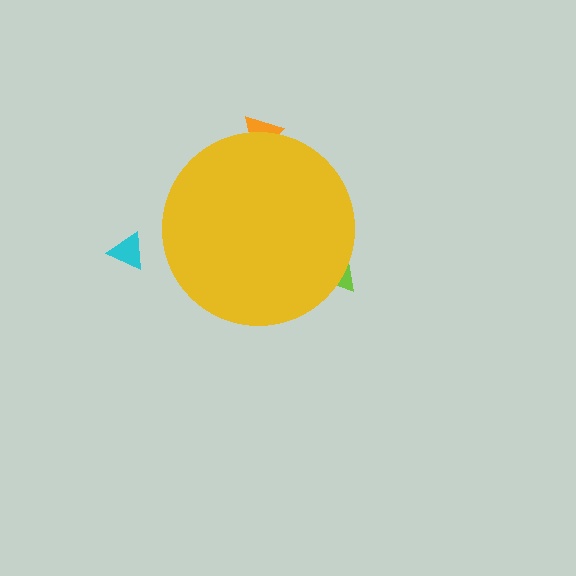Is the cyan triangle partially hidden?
No, the cyan triangle is fully visible.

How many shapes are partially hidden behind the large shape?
2 shapes are partially hidden.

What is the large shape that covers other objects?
A yellow circle.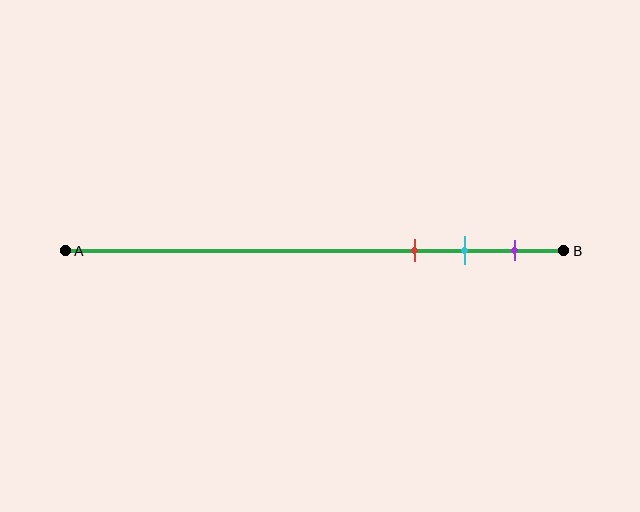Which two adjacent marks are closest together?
The cyan and purple marks are the closest adjacent pair.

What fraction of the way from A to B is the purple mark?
The purple mark is approximately 90% (0.9) of the way from A to B.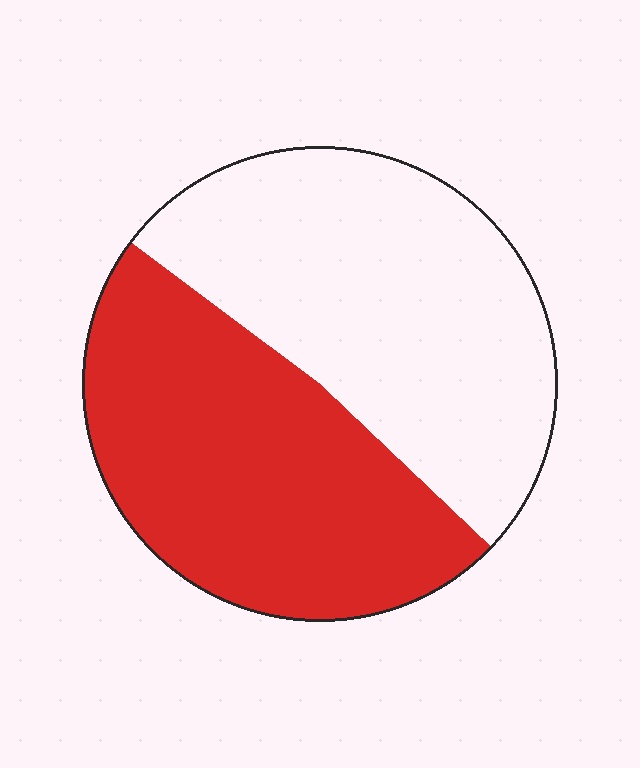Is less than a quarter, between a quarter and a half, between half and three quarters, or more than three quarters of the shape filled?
Between a quarter and a half.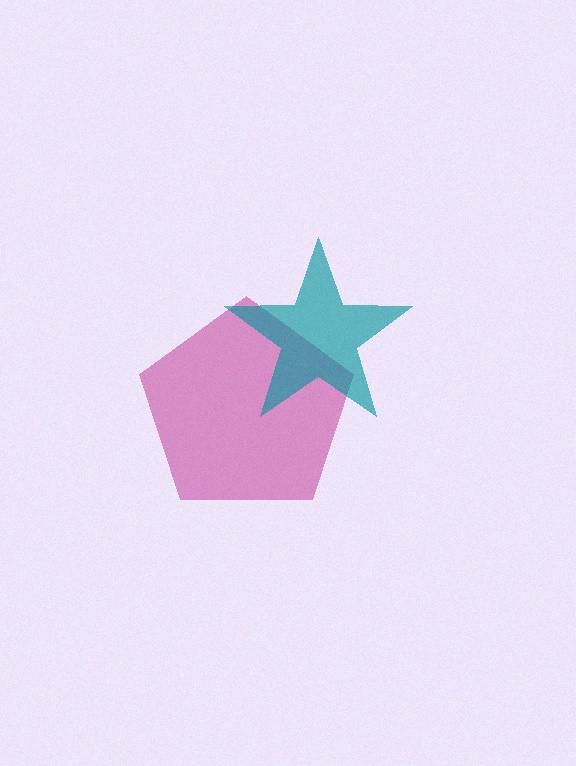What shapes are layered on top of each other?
The layered shapes are: a magenta pentagon, a teal star.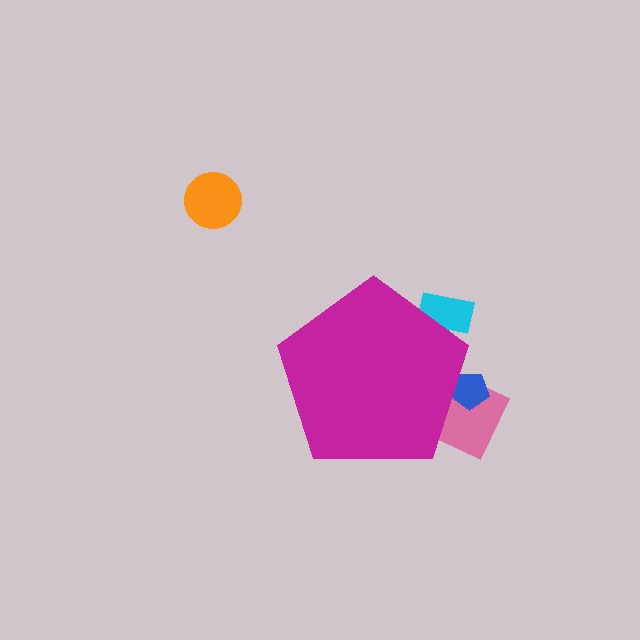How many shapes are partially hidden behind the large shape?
3 shapes are partially hidden.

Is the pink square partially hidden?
Yes, the pink square is partially hidden behind the magenta pentagon.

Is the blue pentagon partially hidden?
Yes, the blue pentagon is partially hidden behind the magenta pentagon.